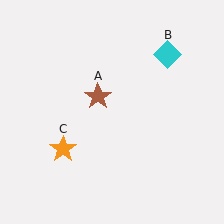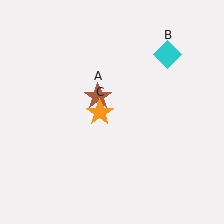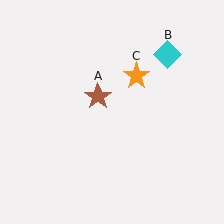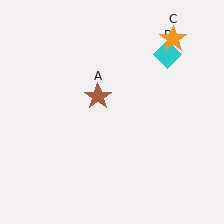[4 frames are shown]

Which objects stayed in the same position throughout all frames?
Brown star (object A) and cyan diamond (object B) remained stationary.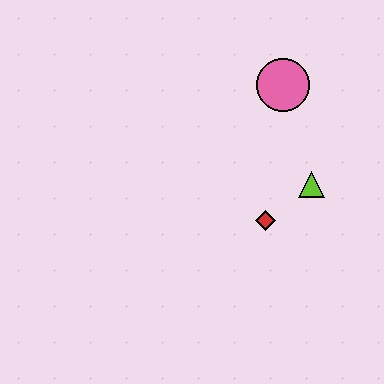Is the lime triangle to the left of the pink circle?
No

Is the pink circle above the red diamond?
Yes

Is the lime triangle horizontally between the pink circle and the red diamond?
No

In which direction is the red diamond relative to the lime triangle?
The red diamond is to the left of the lime triangle.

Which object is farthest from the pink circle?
The red diamond is farthest from the pink circle.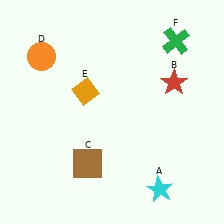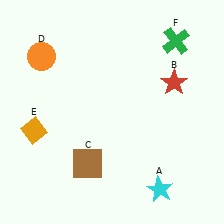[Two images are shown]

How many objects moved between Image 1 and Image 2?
1 object moved between the two images.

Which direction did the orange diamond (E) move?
The orange diamond (E) moved left.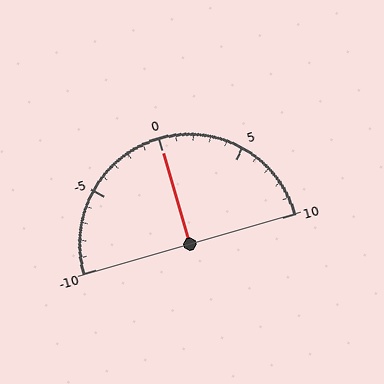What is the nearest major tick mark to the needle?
The nearest major tick mark is 0.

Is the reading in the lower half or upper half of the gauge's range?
The reading is in the upper half of the range (-10 to 10).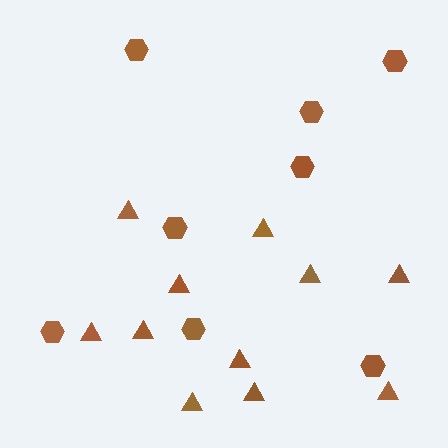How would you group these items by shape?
There are 2 groups: one group of triangles (11) and one group of hexagons (8).